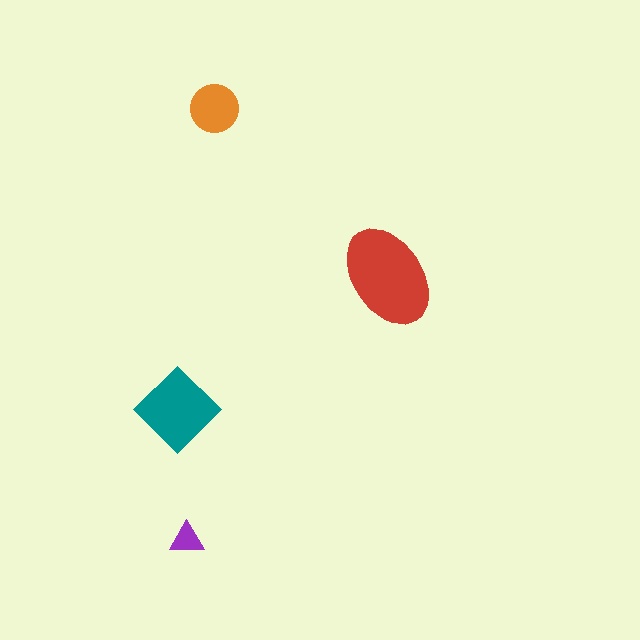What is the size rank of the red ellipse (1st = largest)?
1st.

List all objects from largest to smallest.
The red ellipse, the teal diamond, the orange circle, the purple triangle.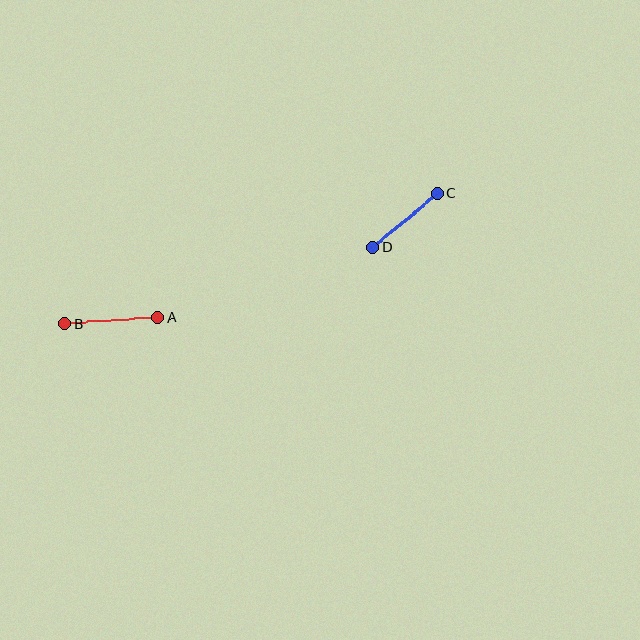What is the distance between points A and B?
The distance is approximately 93 pixels.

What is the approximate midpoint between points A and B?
The midpoint is at approximately (111, 321) pixels.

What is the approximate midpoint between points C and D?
The midpoint is at approximately (405, 220) pixels.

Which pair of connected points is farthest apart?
Points A and B are farthest apart.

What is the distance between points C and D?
The distance is approximately 84 pixels.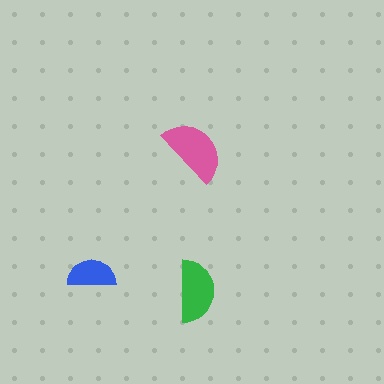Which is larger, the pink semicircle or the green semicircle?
The pink one.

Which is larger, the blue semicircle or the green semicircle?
The green one.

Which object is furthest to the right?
The green semicircle is rightmost.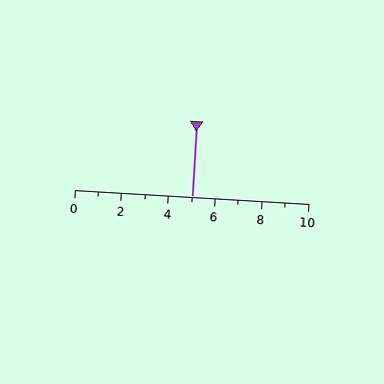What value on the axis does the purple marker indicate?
The marker indicates approximately 5.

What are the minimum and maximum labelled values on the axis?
The axis runs from 0 to 10.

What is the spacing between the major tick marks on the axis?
The major ticks are spaced 2 apart.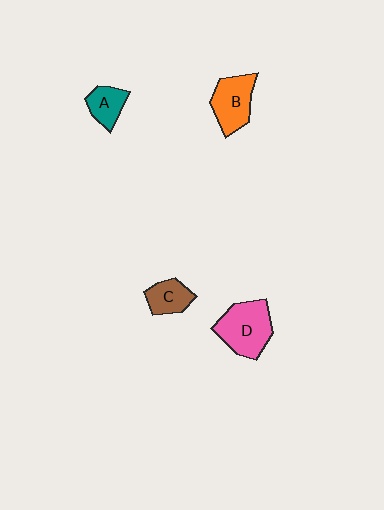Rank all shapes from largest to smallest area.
From largest to smallest: D (pink), B (orange), C (brown), A (teal).